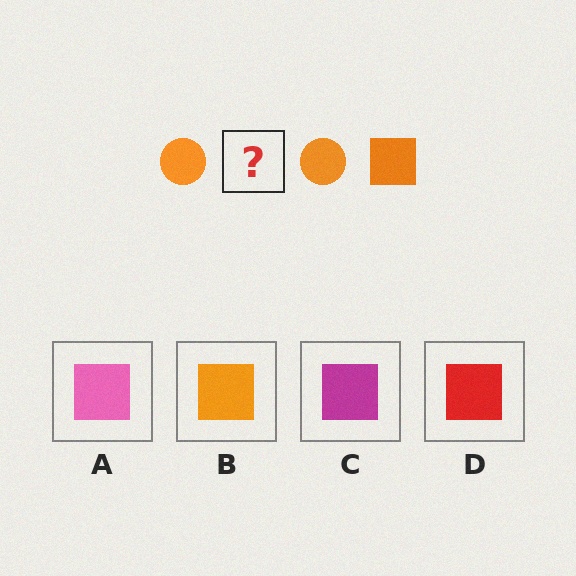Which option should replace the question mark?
Option B.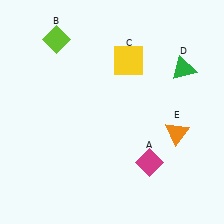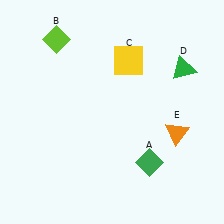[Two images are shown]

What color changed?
The diamond (A) changed from magenta in Image 1 to green in Image 2.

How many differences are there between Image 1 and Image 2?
There is 1 difference between the two images.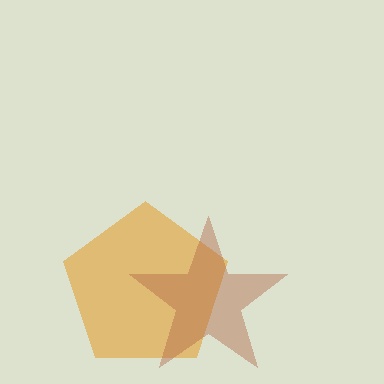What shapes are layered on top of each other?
The layered shapes are: an orange pentagon, a brown star.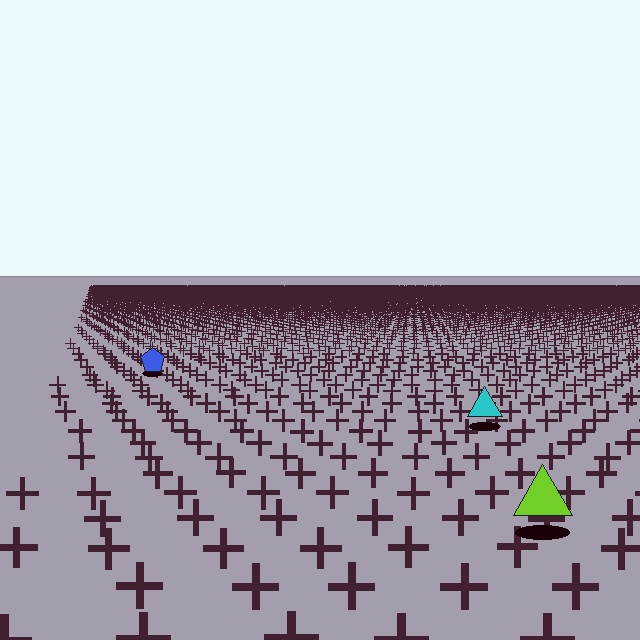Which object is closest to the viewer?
The lime triangle is closest. The texture marks near it are larger and more spread out.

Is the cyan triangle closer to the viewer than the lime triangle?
No. The lime triangle is closer — you can tell from the texture gradient: the ground texture is coarser near it.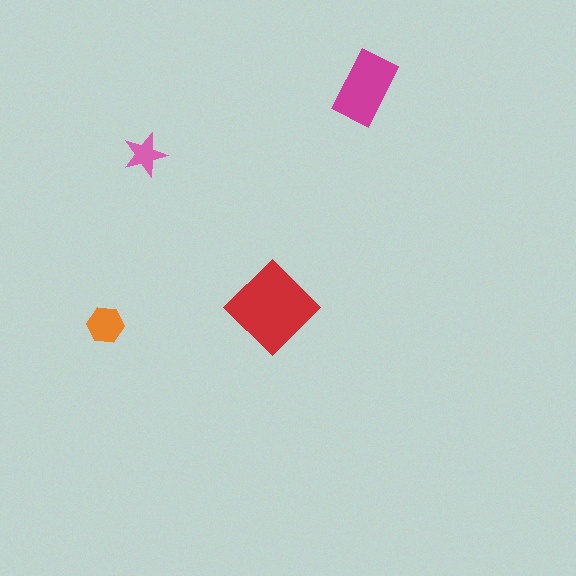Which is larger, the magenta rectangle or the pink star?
The magenta rectangle.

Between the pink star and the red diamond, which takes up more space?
The red diamond.